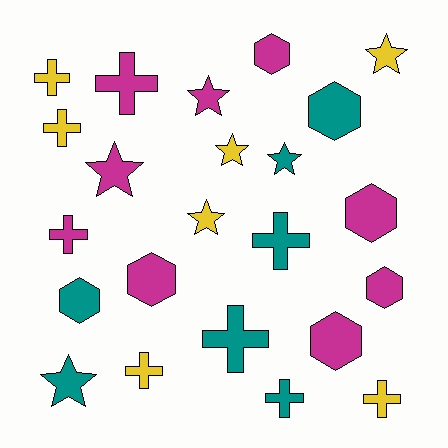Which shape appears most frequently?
Cross, with 9 objects.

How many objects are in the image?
There are 23 objects.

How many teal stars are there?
There are 2 teal stars.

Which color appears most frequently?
Magenta, with 9 objects.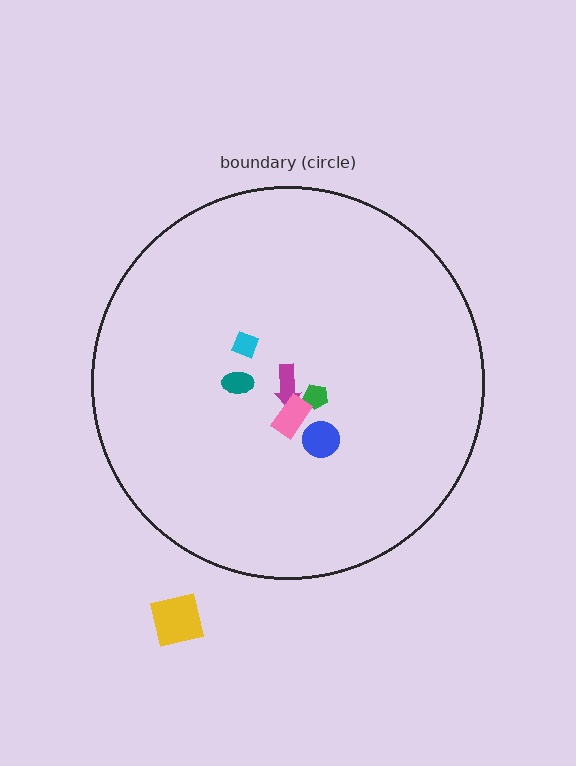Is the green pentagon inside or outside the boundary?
Inside.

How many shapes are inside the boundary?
6 inside, 1 outside.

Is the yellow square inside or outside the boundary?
Outside.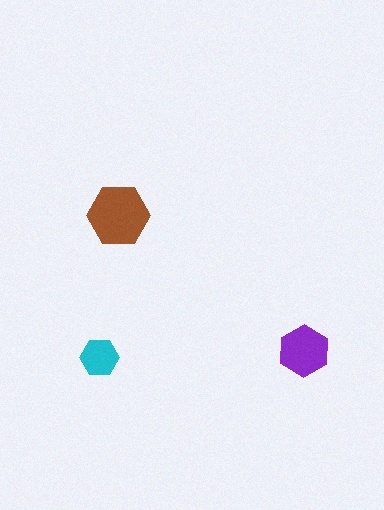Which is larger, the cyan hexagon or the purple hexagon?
The purple one.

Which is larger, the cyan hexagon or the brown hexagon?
The brown one.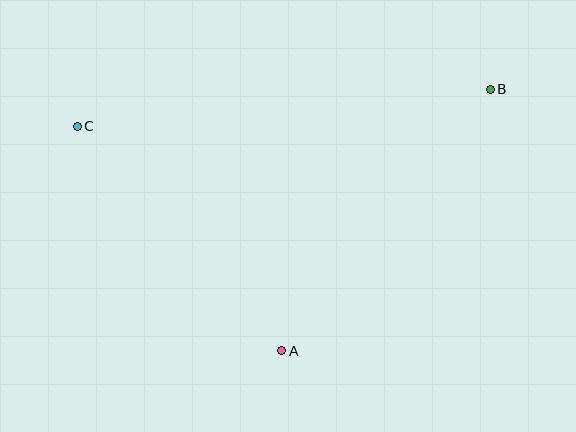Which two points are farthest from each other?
Points B and C are farthest from each other.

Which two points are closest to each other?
Points A and C are closest to each other.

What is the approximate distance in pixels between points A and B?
The distance between A and B is approximately 334 pixels.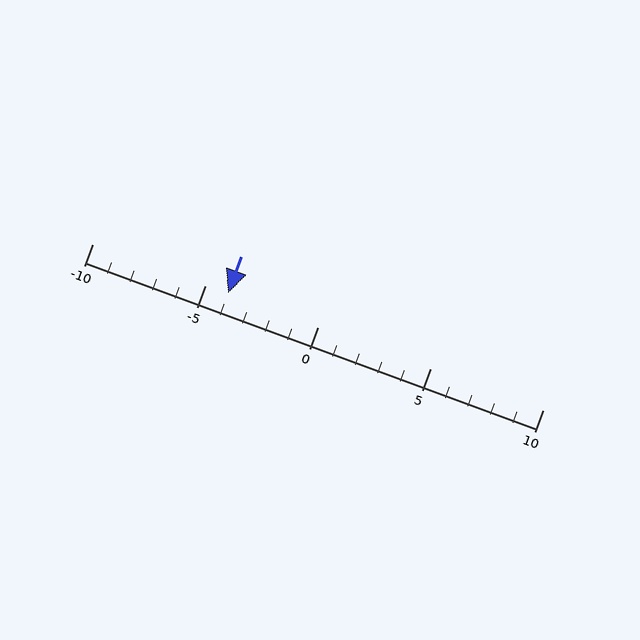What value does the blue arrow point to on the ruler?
The blue arrow points to approximately -4.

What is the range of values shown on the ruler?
The ruler shows values from -10 to 10.